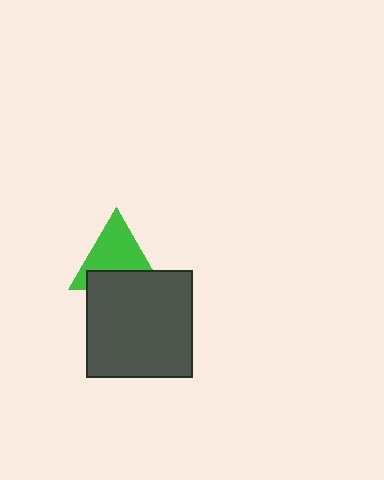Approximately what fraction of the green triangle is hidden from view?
Roughly 37% of the green triangle is hidden behind the dark gray rectangle.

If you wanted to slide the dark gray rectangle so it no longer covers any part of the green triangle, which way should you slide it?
Slide it down — that is the most direct way to separate the two shapes.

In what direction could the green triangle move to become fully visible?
The green triangle could move up. That would shift it out from behind the dark gray rectangle entirely.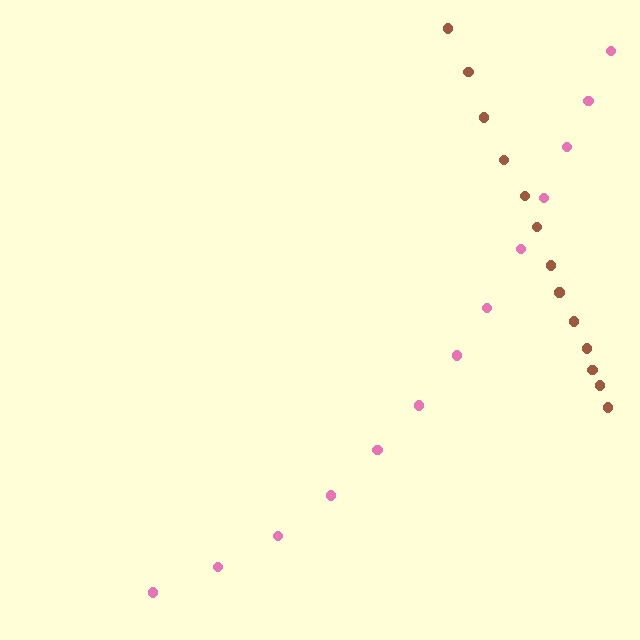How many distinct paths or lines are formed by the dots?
There are 2 distinct paths.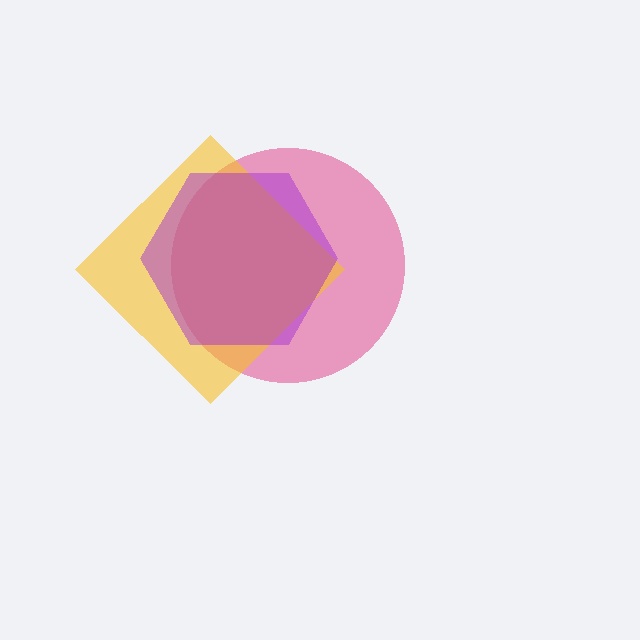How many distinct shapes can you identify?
There are 3 distinct shapes: a pink circle, a yellow diamond, a purple hexagon.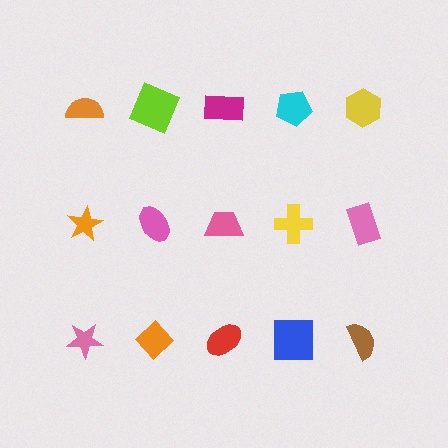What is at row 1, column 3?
A magenta rectangle.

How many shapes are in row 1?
5 shapes.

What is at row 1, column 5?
A yellow hexagon.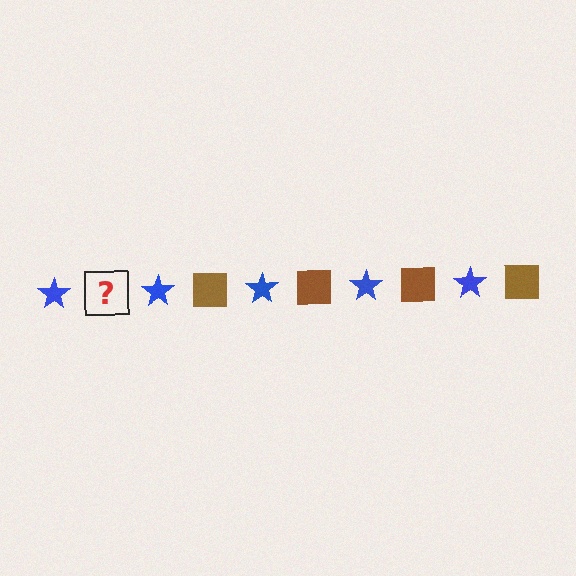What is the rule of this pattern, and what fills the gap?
The rule is that the pattern alternates between blue star and brown square. The gap should be filled with a brown square.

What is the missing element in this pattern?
The missing element is a brown square.